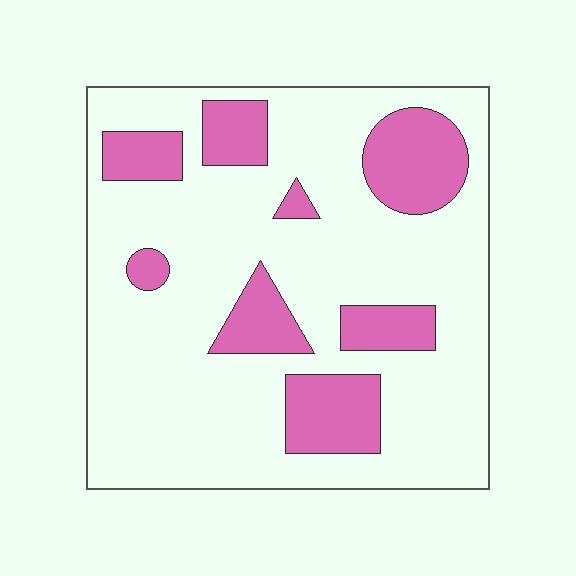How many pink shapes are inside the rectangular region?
8.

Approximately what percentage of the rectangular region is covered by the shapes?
Approximately 25%.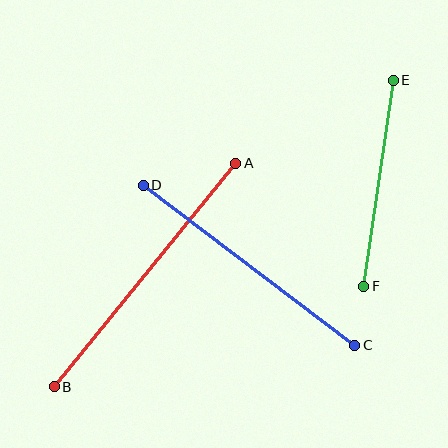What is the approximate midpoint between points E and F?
The midpoint is at approximately (378, 183) pixels.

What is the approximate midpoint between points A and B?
The midpoint is at approximately (145, 275) pixels.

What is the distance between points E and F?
The distance is approximately 208 pixels.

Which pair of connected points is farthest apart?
Points A and B are farthest apart.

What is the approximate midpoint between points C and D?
The midpoint is at approximately (249, 265) pixels.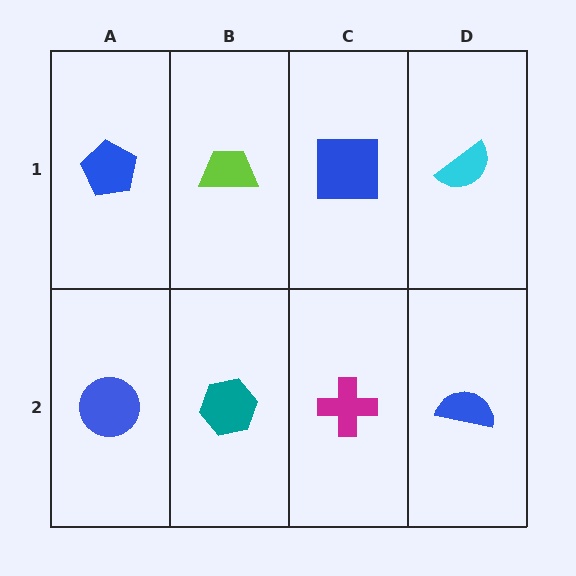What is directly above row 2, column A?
A blue pentagon.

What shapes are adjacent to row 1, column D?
A blue semicircle (row 2, column D), a blue square (row 1, column C).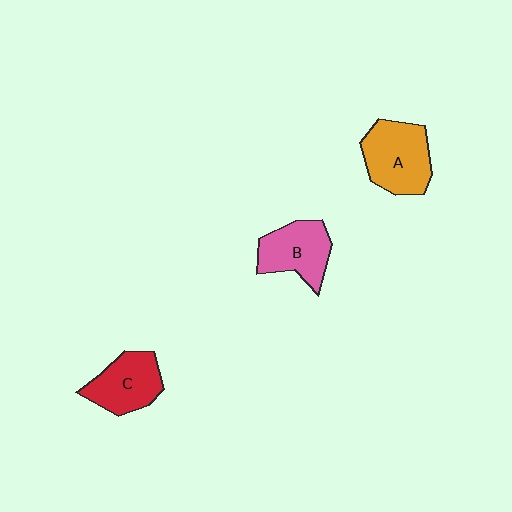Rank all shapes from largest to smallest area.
From largest to smallest: A (orange), B (pink), C (red).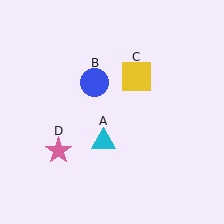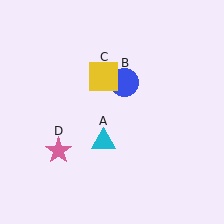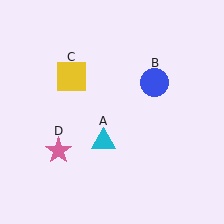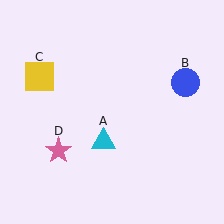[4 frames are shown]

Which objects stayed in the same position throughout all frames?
Cyan triangle (object A) and pink star (object D) remained stationary.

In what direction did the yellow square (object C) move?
The yellow square (object C) moved left.